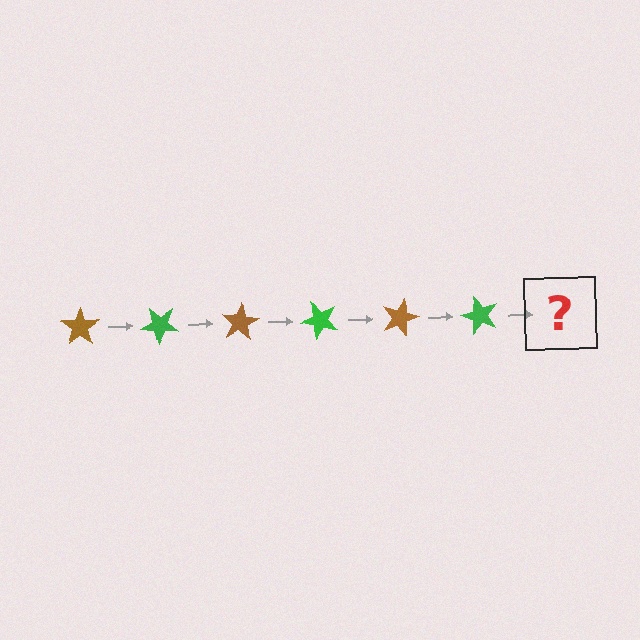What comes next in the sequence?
The next element should be a brown star, rotated 240 degrees from the start.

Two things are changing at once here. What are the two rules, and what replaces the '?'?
The two rules are that it rotates 40 degrees each step and the color cycles through brown and green. The '?' should be a brown star, rotated 240 degrees from the start.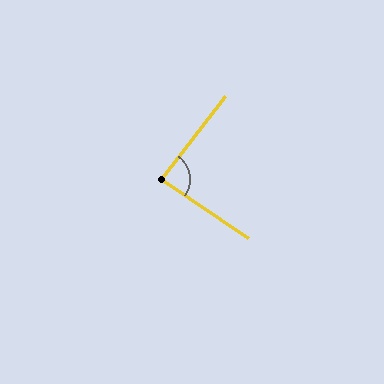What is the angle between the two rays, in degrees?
Approximately 87 degrees.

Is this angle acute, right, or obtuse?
It is approximately a right angle.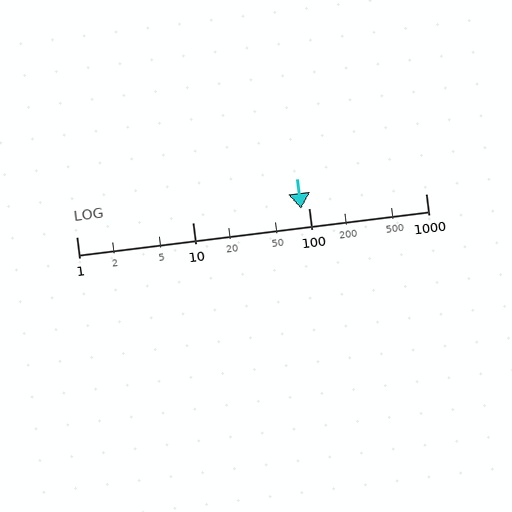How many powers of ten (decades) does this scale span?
The scale spans 3 decades, from 1 to 1000.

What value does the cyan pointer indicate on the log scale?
The pointer indicates approximately 86.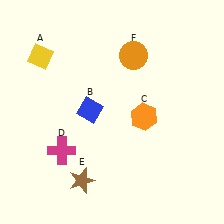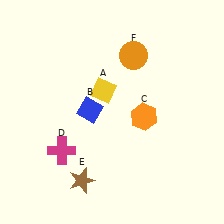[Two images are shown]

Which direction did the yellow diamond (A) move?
The yellow diamond (A) moved right.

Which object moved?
The yellow diamond (A) moved right.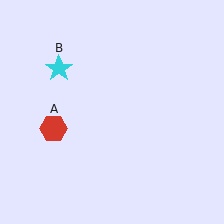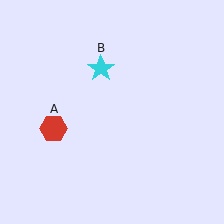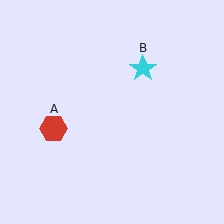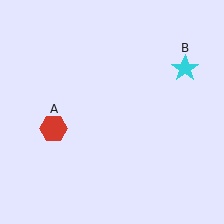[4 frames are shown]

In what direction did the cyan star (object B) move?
The cyan star (object B) moved right.